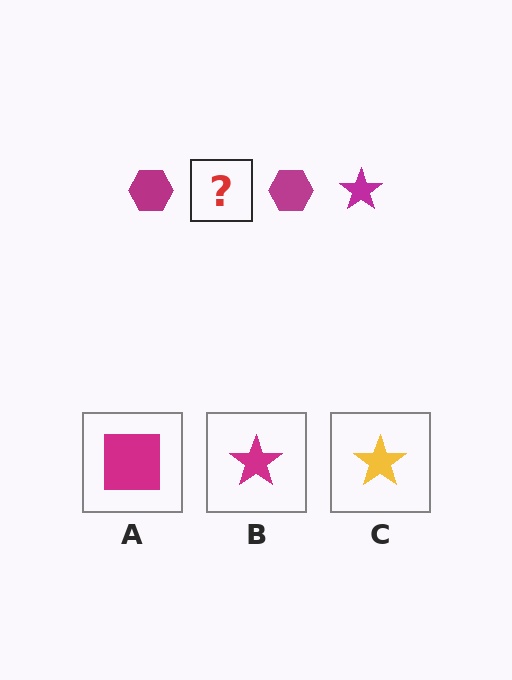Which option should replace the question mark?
Option B.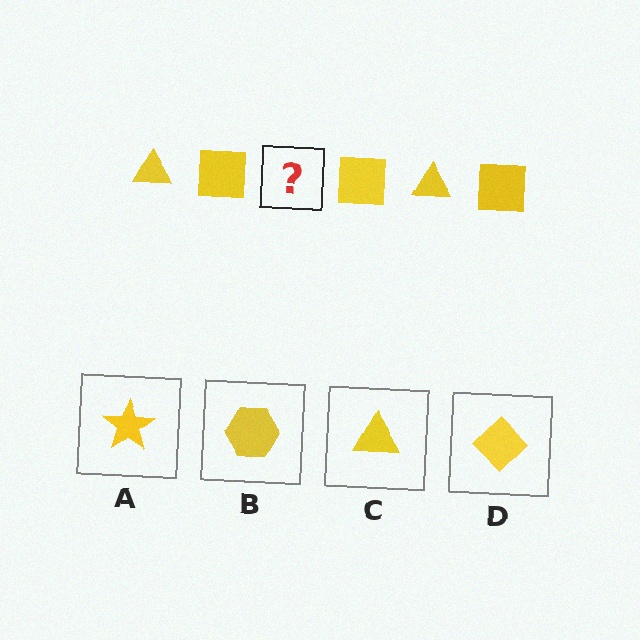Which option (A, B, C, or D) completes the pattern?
C.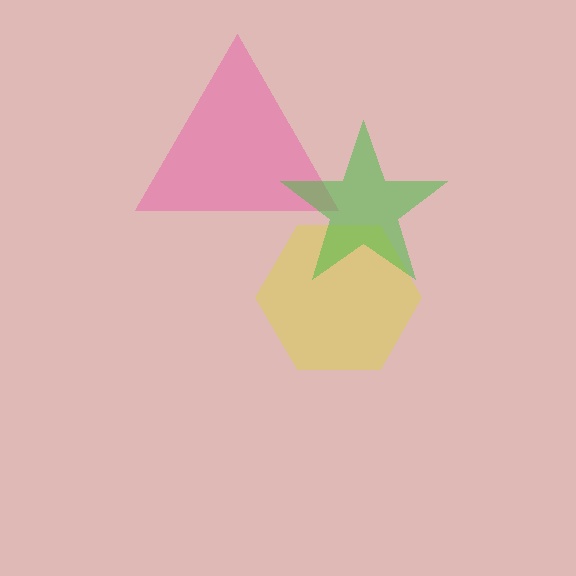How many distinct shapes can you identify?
There are 3 distinct shapes: a yellow hexagon, a pink triangle, a green star.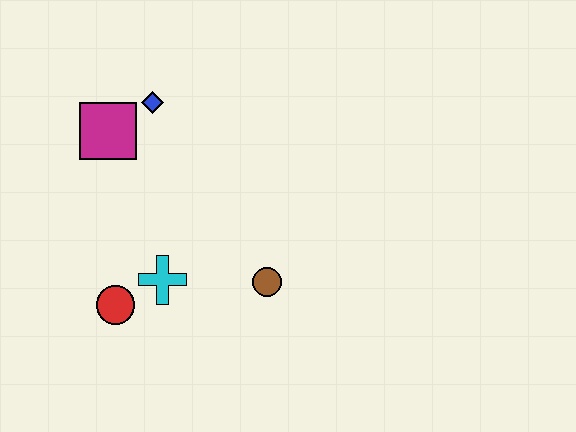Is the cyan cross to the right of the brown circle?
No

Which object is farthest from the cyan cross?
The blue diamond is farthest from the cyan cross.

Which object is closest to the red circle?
The cyan cross is closest to the red circle.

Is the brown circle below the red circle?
No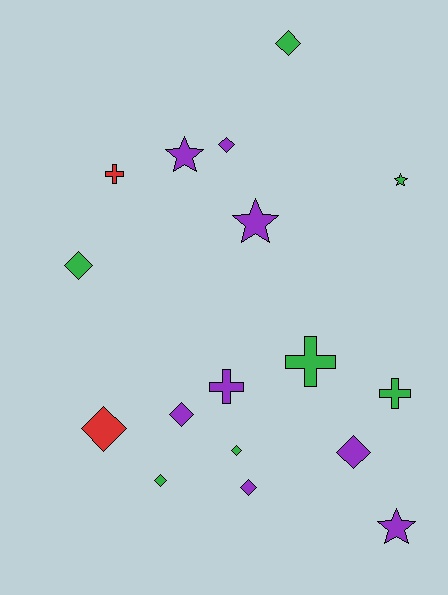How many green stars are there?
There is 1 green star.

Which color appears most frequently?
Purple, with 8 objects.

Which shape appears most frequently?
Diamond, with 9 objects.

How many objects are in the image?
There are 17 objects.